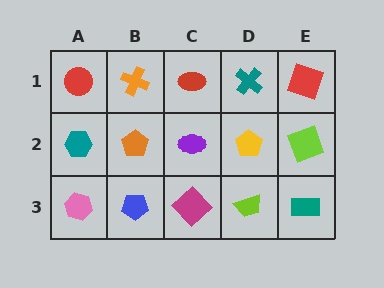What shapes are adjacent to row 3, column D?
A yellow pentagon (row 2, column D), a magenta diamond (row 3, column C), a teal rectangle (row 3, column E).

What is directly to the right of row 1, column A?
An orange cross.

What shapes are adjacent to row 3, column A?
A teal hexagon (row 2, column A), a blue pentagon (row 3, column B).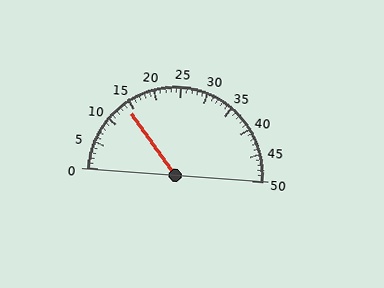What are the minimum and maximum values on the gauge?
The gauge ranges from 0 to 50.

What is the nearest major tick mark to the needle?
The nearest major tick mark is 15.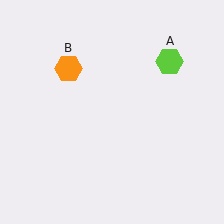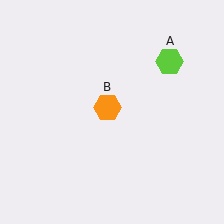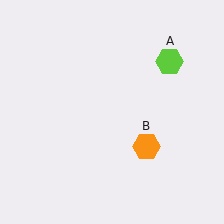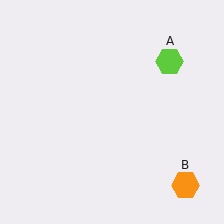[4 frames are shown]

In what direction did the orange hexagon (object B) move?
The orange hexagon (object B) moved down and to the right.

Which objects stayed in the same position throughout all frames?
Lime hexagon (object A) remained stationary.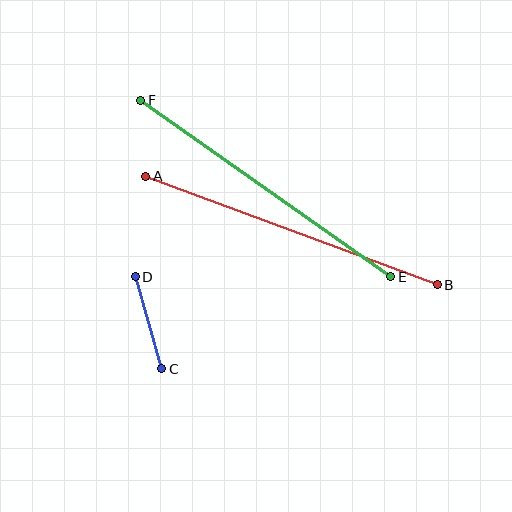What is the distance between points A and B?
The distance is approximately 311 pixels.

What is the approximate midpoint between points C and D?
The midpoint is at approximately (148, 323) pixels.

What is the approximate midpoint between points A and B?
The midpoint is at approximately (291, 230) pixels.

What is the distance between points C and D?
The distance is approximately 96 pixels.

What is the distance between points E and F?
The distance is approximately 306 pixels.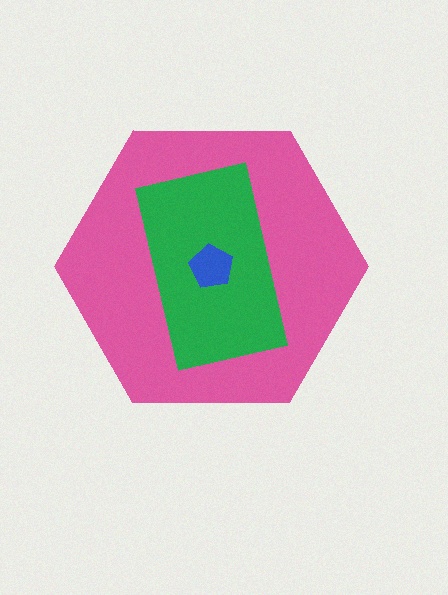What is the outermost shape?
The pink hexagon.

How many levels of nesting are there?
3.